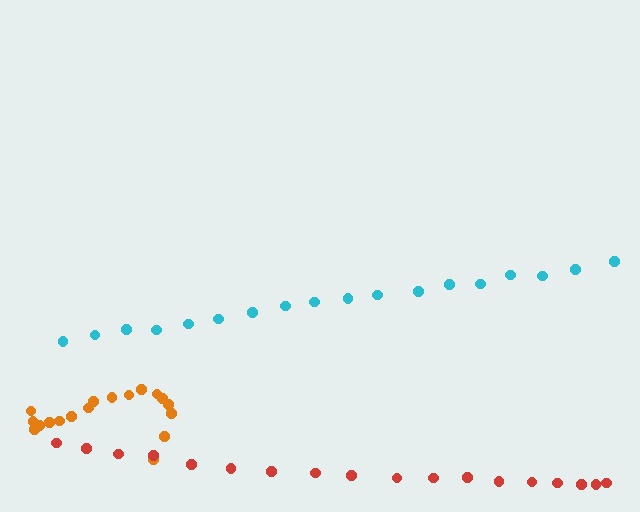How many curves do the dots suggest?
There are 3 distinct paths.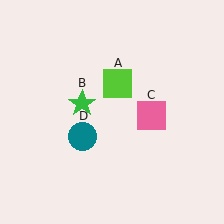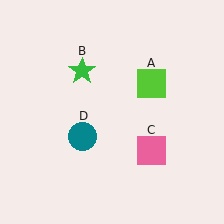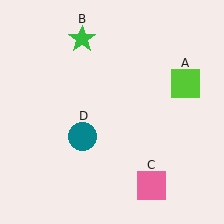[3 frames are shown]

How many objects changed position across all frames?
3 objects changed position: lime square (object A), green star (object B), pink square (object C).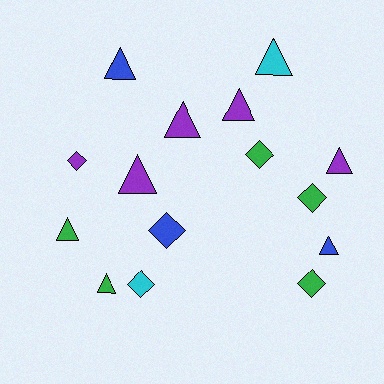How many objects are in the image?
There are 15 objects.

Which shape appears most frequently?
Triangle, with 9 objects.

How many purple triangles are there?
There are 4 purple triangles.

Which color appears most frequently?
Green, with 5 objects.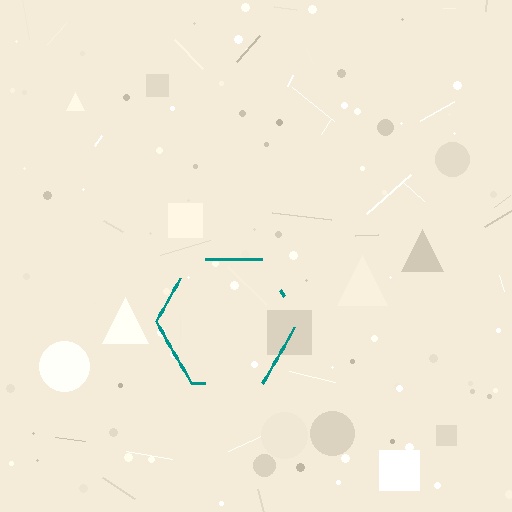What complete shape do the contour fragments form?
The contour fragments form a hexagon.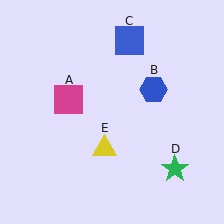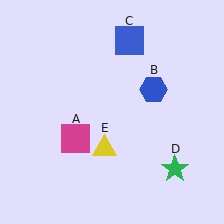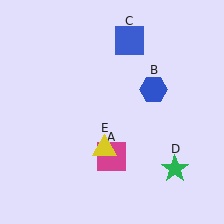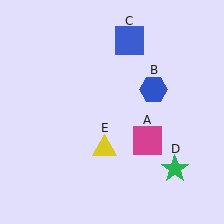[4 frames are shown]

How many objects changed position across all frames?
1 object changed position: magenta square (object A).